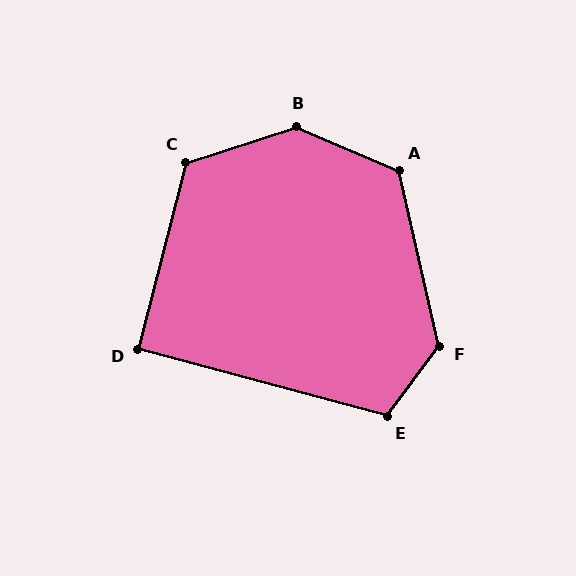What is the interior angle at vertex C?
Approximately 122 degrees (obtuse).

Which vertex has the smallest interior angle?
D, at approximately 91 degrees.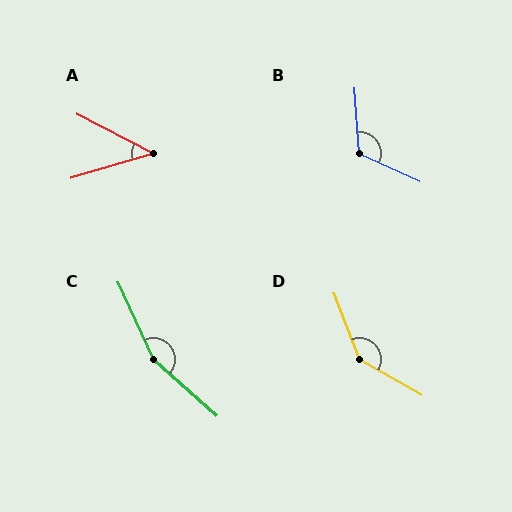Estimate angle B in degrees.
Approximately 118 degrees.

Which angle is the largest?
C, at approximately 157 degrees.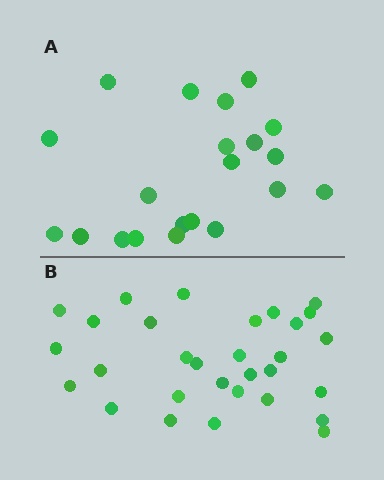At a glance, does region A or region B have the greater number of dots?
Region B (the bottom region) has more dots.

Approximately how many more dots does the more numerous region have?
Region B has roughly 8 or so more dots than region A.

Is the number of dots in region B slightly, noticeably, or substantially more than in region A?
Region B has noticeably more, but not dramatically so. The ratio is roughly 1.4 to 1.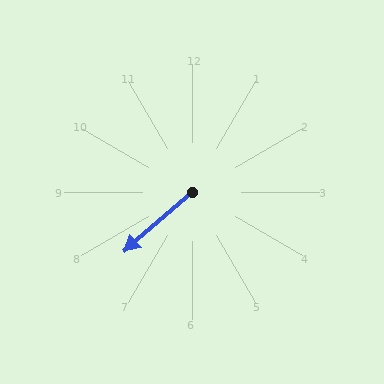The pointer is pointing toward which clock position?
Roughly 8 o'clock.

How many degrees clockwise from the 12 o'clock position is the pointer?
Approximately 229 degrees.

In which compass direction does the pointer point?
Southwest.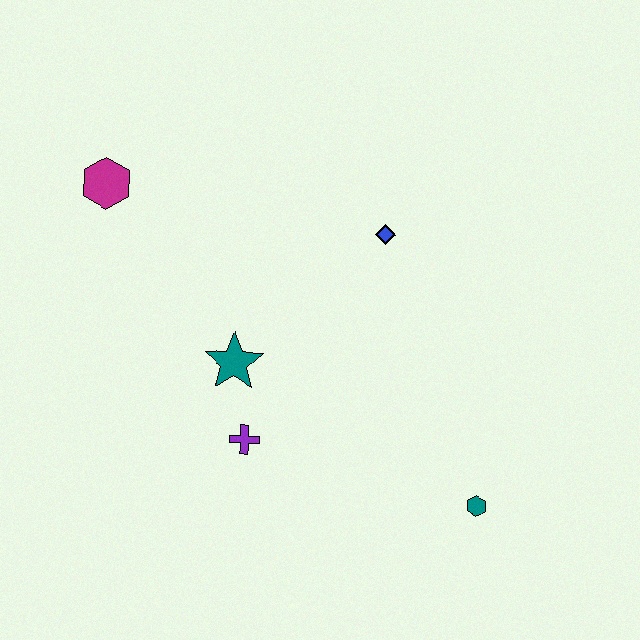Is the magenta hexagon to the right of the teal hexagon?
No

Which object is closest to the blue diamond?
The teal star is closest to the blue diamond.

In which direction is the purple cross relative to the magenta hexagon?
The purple cross is below the magenta hexagon.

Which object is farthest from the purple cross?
The magenta hexagon is farthest from the purple cross.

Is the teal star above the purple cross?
Yes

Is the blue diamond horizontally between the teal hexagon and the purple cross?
Yes